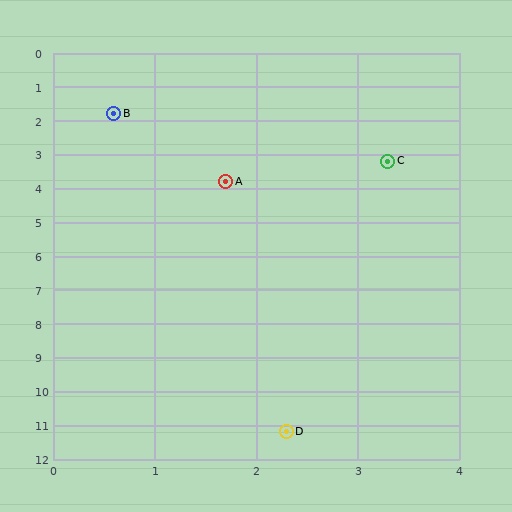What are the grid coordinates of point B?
Point B is at approximately (0.6, 1.8).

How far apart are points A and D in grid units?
Points A and D are about 7.4 grid units apart.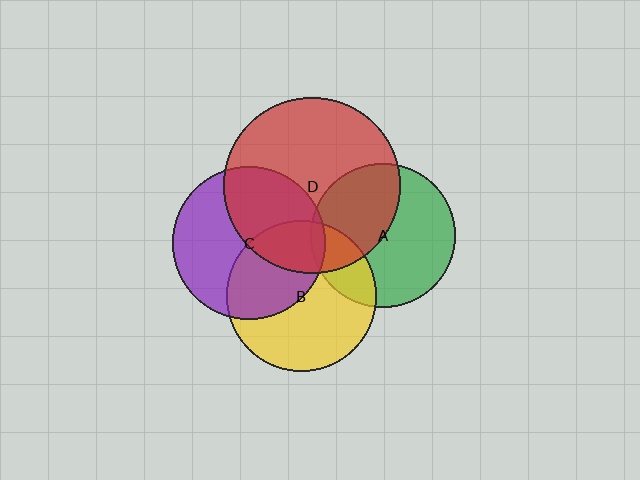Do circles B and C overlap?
Yes.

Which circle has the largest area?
Circle D (red).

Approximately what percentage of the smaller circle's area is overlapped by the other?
Approximately 40%.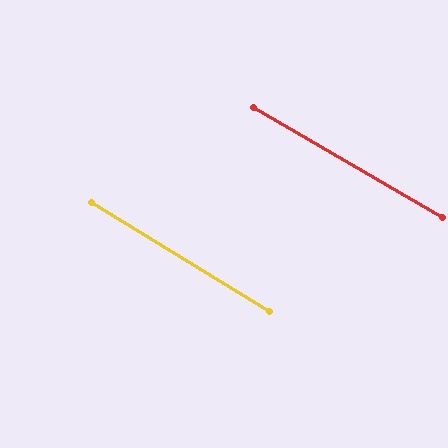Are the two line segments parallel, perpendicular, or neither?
Parallel — their directions differ by only 1.2°.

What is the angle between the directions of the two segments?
Approximately 1 degree.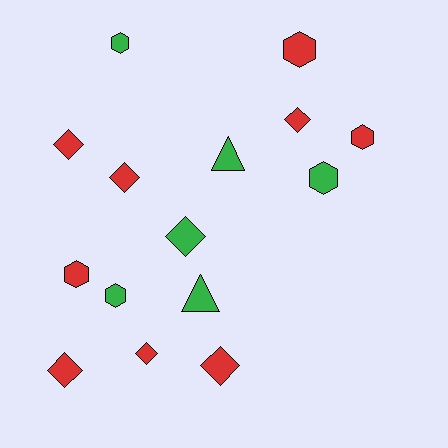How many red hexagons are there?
There are 3 red hexagons.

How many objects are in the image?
There are 15 objects.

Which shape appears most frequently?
Diamond, with 7 objects.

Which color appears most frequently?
Red, with 9 objects.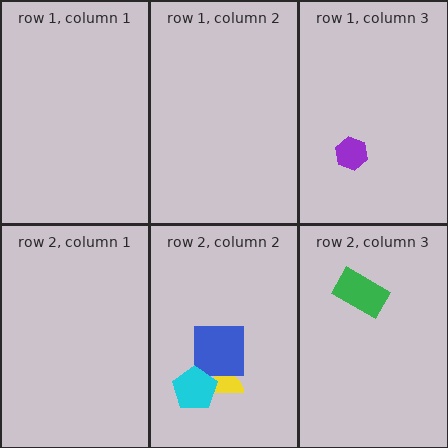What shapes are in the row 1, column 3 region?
The purple hexagon.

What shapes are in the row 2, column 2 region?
The yellow semicircle, the blue square, the cyan pentagon.